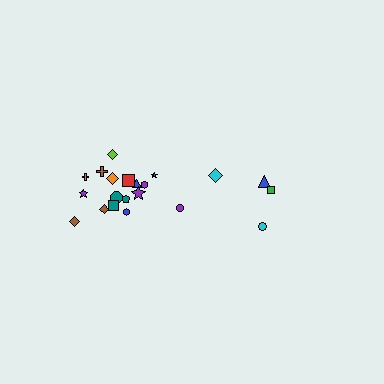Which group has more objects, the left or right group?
The left group.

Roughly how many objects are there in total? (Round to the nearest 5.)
Roughly 20 objects in total.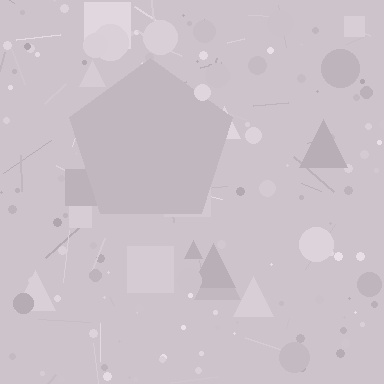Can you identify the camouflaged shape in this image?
The camouflaged shape is a pentagon.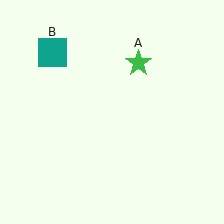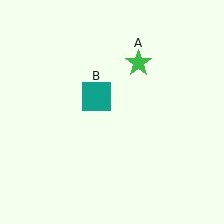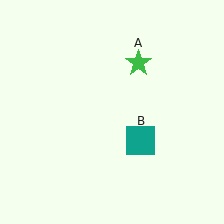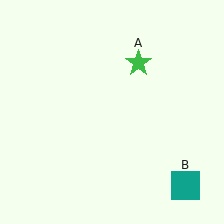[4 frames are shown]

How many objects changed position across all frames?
1 object changed position: teal square (object B).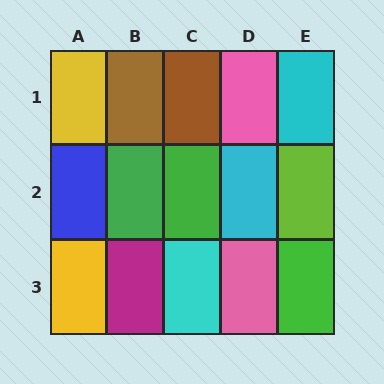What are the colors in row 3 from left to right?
Yellow, magenta, cyan, pink, green.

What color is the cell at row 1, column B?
Brown.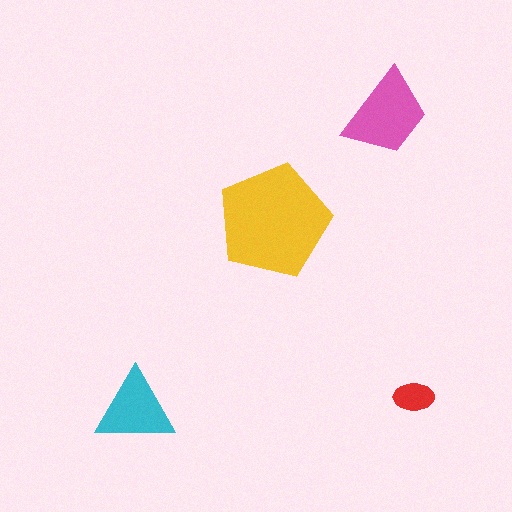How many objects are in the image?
There are 4 objects in the image.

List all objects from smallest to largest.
The red ellipse, the cyan triangle, the pink trapezoid, the yellow pentagon.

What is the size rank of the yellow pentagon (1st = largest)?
1st.